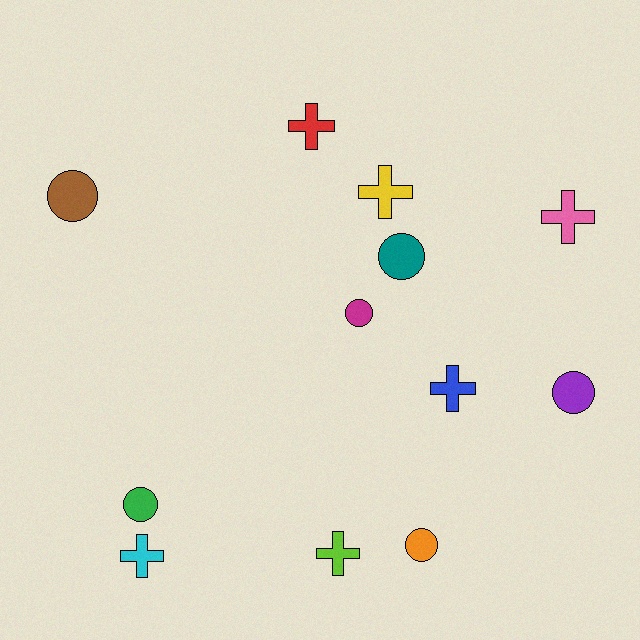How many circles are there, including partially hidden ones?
There are 6 circles.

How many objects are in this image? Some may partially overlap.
There are 12 objects.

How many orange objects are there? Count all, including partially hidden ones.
There is 1 orange object.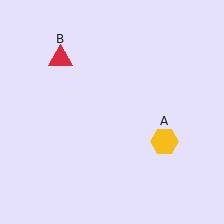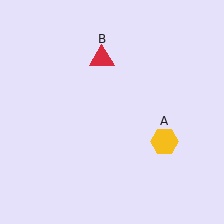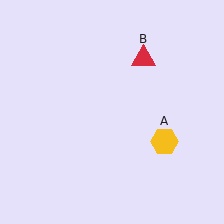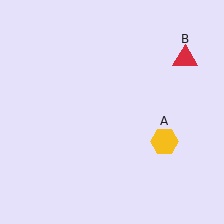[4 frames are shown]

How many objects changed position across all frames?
1 object changed position: red triangle (object B).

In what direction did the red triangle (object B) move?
The red triangle (object B) moved right.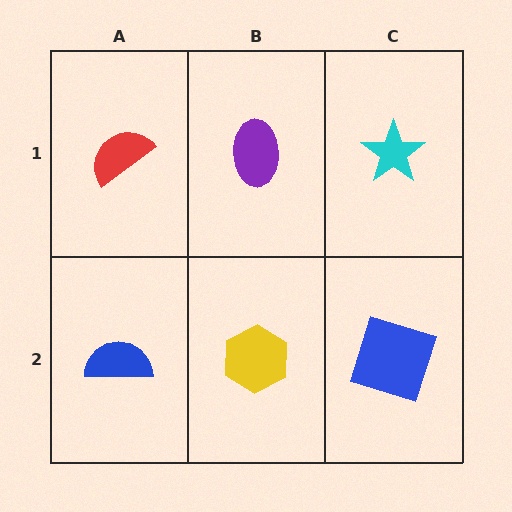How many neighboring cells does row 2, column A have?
2.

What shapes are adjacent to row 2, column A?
A red semicircle (row 1, column A), a yellow hexagon (row 2, column B).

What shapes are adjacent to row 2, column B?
A purple ellipse (row 1, column B), a blue semicircle (row 2, column A), a blue square (row 2, column C).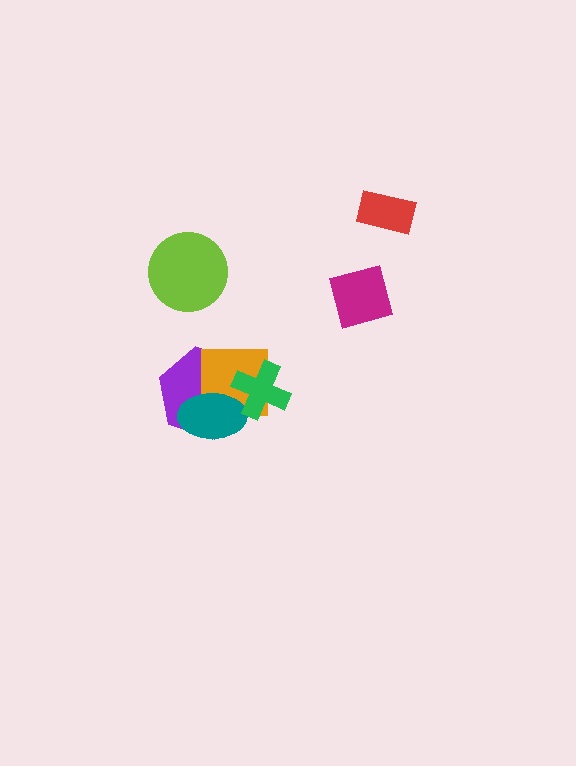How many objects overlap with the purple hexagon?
3 objects overlap with the purple hexagon.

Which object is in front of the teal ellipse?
The green cross is in front of the teal ellipse.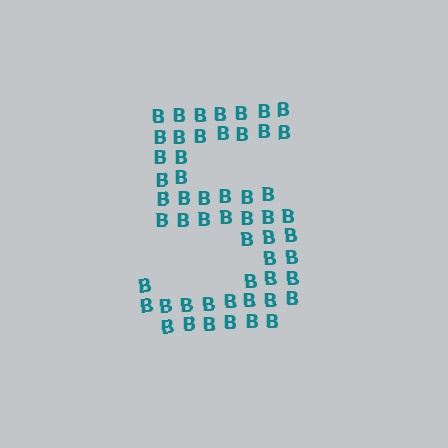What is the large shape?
The large shape is the digit 5.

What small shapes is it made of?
It is made of small letter B's.